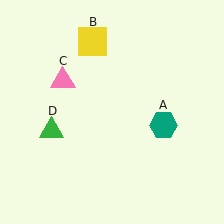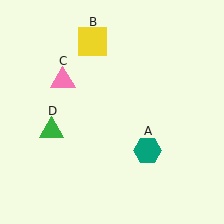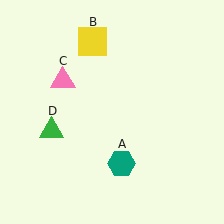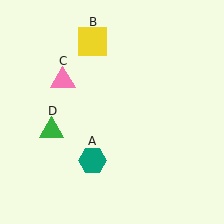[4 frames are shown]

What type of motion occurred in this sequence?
The teal hexagon (object A) rotated clockwise around the center of the scene.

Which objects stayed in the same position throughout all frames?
Yellow square (object B) and pink triangle (object C) and green triangle (object D) remained stationary.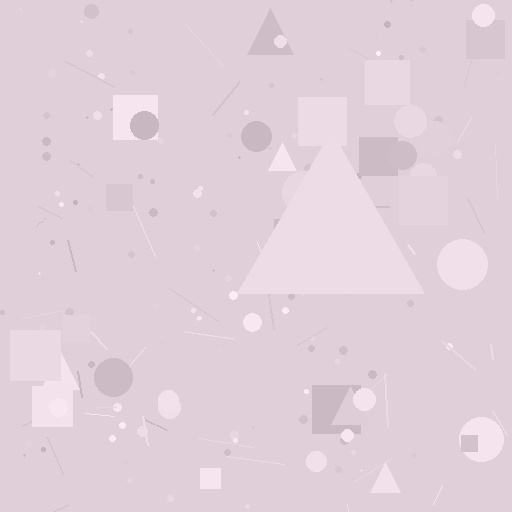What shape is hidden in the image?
A triangle is hidden in the image.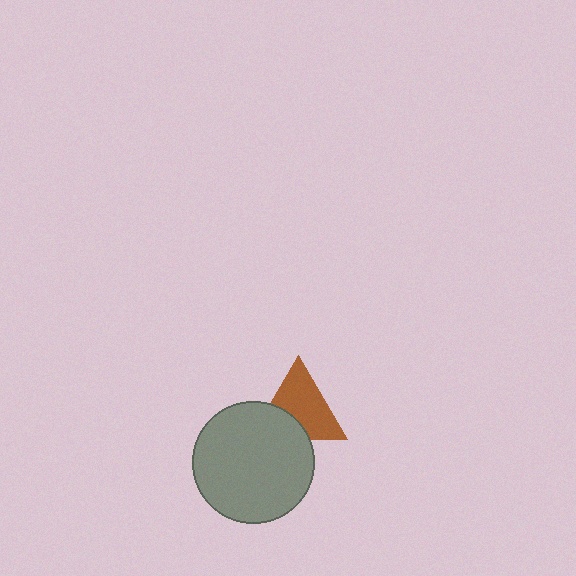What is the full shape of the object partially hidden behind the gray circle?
The partially hidden object is a brown triangle.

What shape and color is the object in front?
The object in front is a gray circle.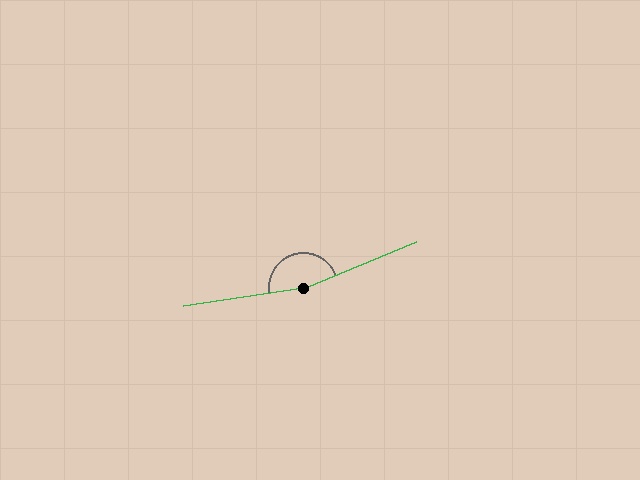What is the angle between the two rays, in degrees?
Approximately 166 degrees.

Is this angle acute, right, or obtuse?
It is obtuse.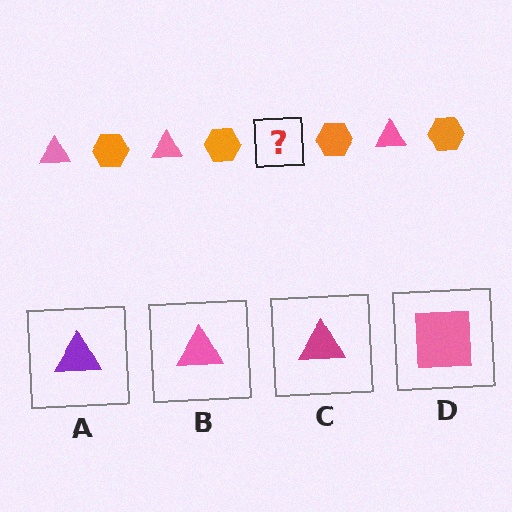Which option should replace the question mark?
Option B.